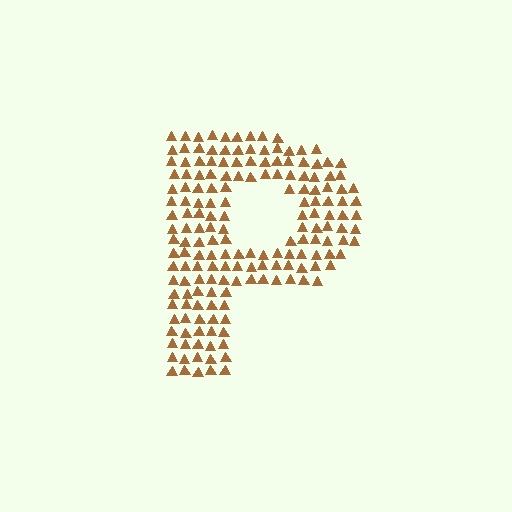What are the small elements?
The small elements are triangles.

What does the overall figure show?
The overall figure shows the letter P.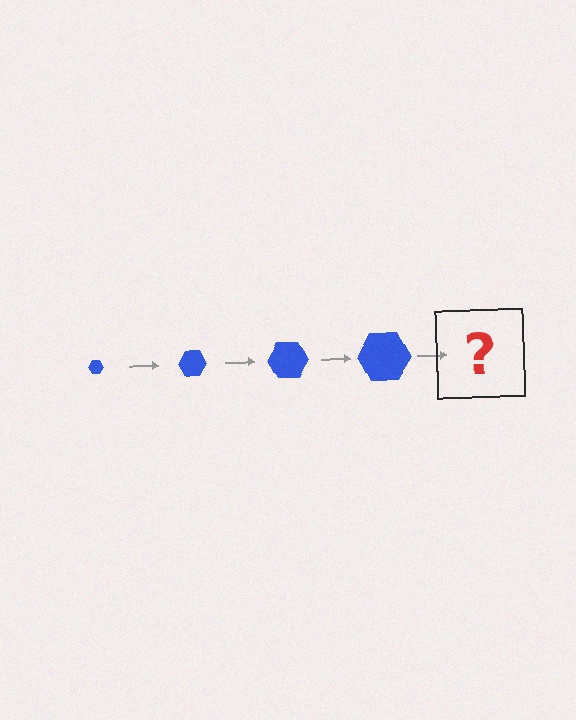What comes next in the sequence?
The next element should be a blue hexagon, larger than the previous one.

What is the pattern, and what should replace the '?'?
The pattern is that the hexagon gets progressively larger each step. The '?' should be a blue hexagon, larger than the previous one.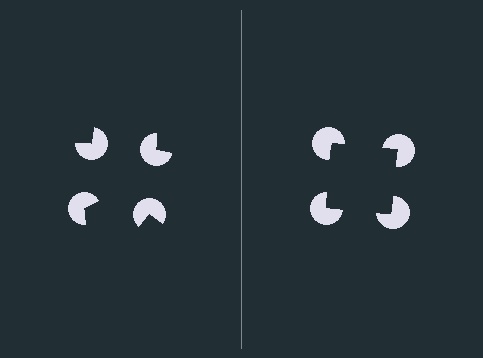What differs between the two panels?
The pac-man discs are positioned identically on both sides; only the wedge orientations differ. On the right they align to a square; on the left they are misaligned.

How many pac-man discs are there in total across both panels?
8 — 4 on each side.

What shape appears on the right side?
An illusory square.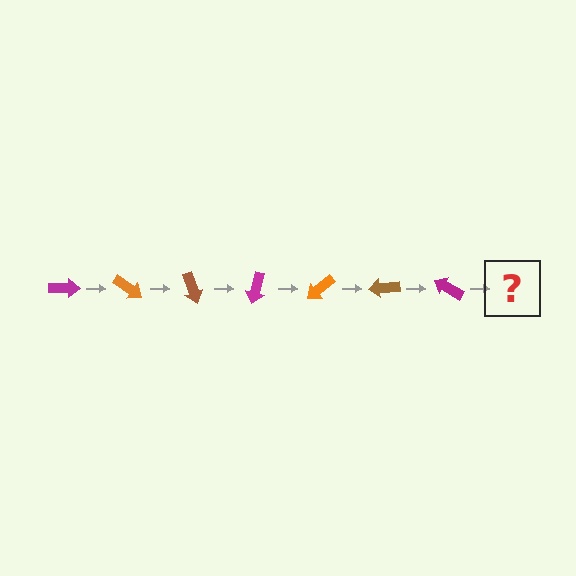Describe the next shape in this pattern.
It should be an orange arrow, rotated 245 degrees from the start.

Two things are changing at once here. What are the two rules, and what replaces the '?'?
The two rules are that it rotates 35 degrees each step and the color cycles through magenta, orange, and brown. The '?' should be an orange arrow, rotated 245 degrees from the start.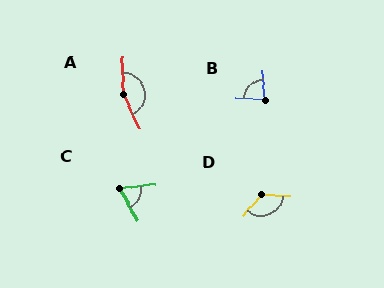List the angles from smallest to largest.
C (66°), B (82°), D (126°), A (156°).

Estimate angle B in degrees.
Approximately 82 degrees.